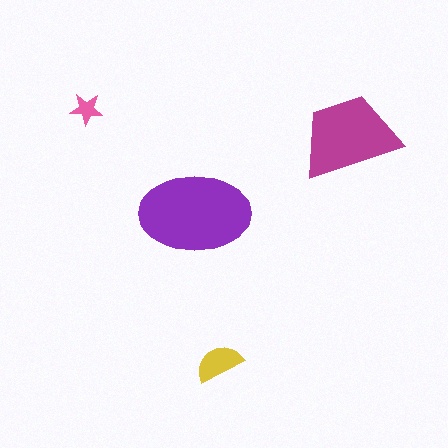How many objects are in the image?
There are 4 objects in the image.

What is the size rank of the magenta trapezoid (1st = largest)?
2nd.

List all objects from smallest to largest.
The pink star, the yellow semicircle, the magenta trapezoid, the purple ellipse.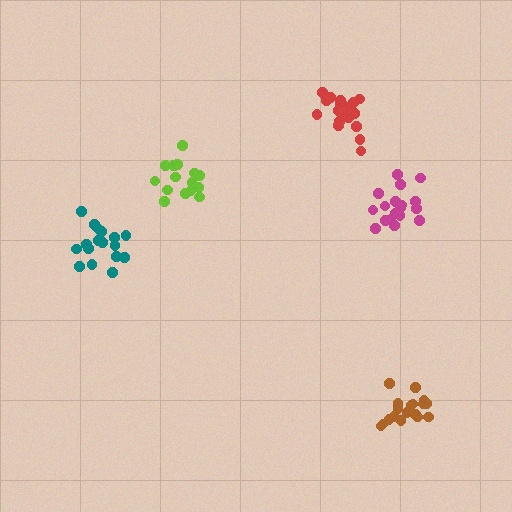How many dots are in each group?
Group 1: 16 dots, Group 2: 19 dots, Group 3: 18 dots, Group 4: 17 dots, Group 5: 18 dots (88 total).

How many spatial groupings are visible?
There are 5 spatial groupings.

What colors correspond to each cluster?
The clusters are colored: lime, red, magenta, teal, brown.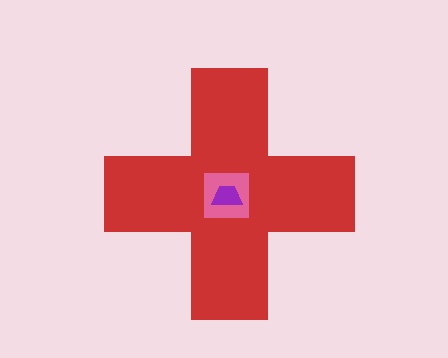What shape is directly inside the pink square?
The purple trapezoid.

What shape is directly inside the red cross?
The pink square.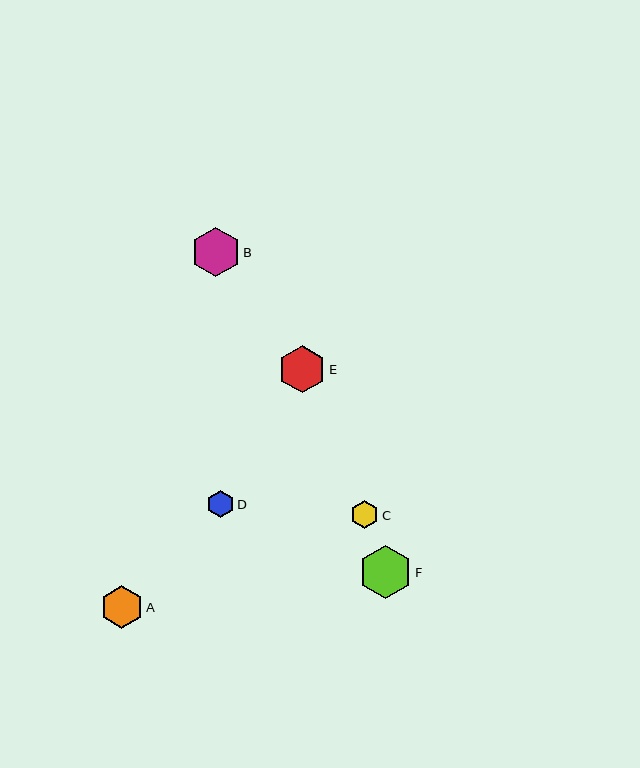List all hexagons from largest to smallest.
From largest to smallest: F, B, E, A, C, D.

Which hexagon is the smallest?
Hexagon D is the smallest with a size of approximately 28 pixels.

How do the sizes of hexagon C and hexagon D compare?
Hexagon C and hexagon D are approximately the same size.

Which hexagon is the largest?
Hexagon F is the largest with a size of approximately 53 pixels.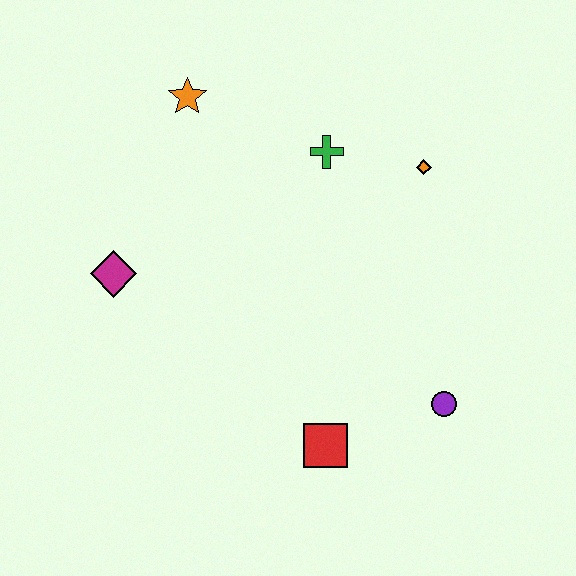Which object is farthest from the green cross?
The red square is farthest from the green cross.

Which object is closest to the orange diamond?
The green cross is closest to the orange diamond.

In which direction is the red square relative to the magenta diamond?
The red square is to the right of the magenta diamond.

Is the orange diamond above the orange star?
No